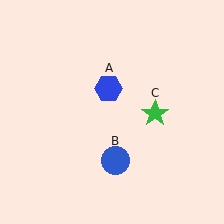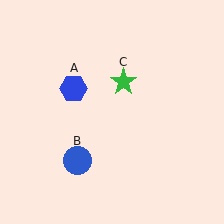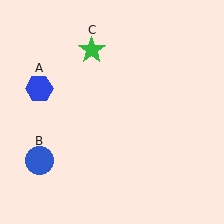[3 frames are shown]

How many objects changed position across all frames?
3 objects changed position: blue hexagon (object A), blue circle (object B), green star (object C).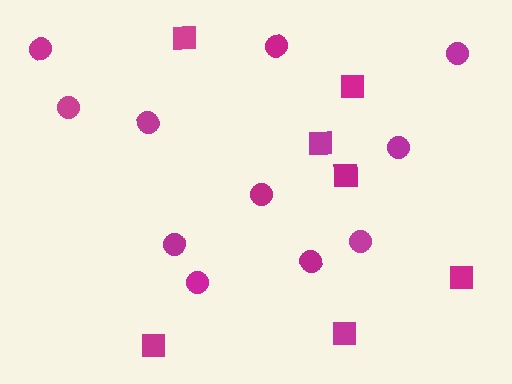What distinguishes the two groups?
There are 2 groups: one group of squares (7) and one group of circles (11).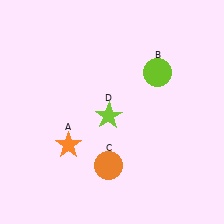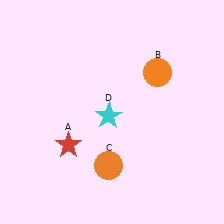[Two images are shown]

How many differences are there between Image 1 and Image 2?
There are 3 differences between the two images.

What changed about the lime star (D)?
In Image 1, D is lime. In Image 2, it changed to cyan.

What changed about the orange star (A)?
In Image 1, A is orange. In Image 2, it changed to red.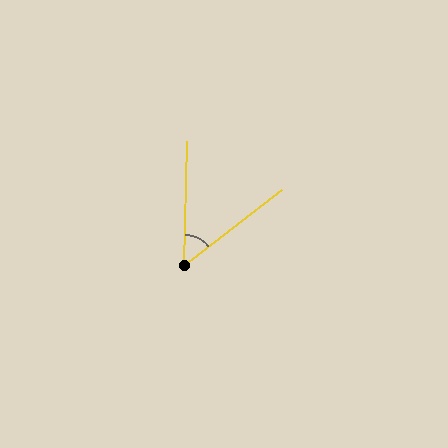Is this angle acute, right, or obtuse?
It is acute.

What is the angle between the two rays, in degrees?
Approximately 51 degrees.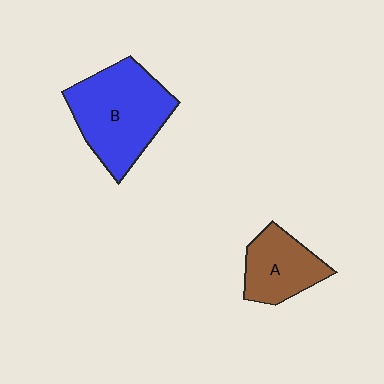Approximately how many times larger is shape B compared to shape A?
Approximately 1.7 times.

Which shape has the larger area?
Shape B (blue).